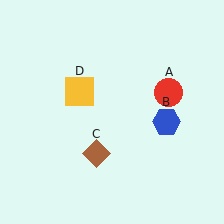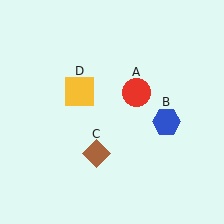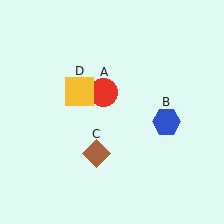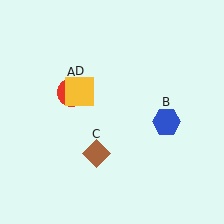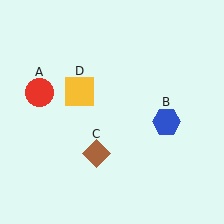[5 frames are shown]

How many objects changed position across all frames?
1 object changed position: red circle (object A).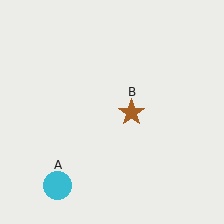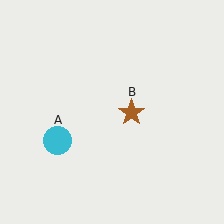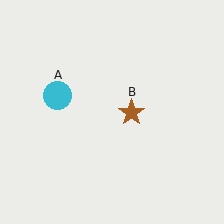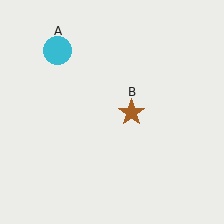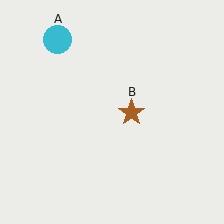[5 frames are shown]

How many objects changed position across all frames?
1 object changed position: cyan circle (object A).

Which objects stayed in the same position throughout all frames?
Brown star (object B) remained stationary.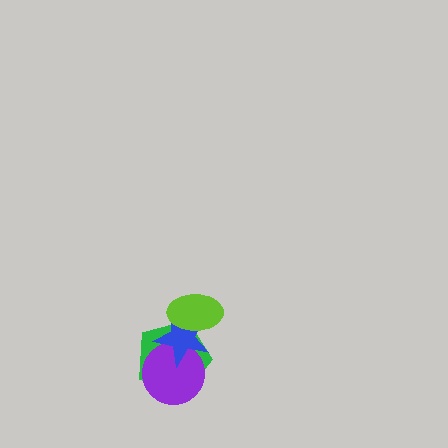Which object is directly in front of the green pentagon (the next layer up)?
The purple circle is directly in front of the green pentagon.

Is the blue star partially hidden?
Yes, it is partially covered by another shape.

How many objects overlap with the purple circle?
2 objects overlap with the purple circle.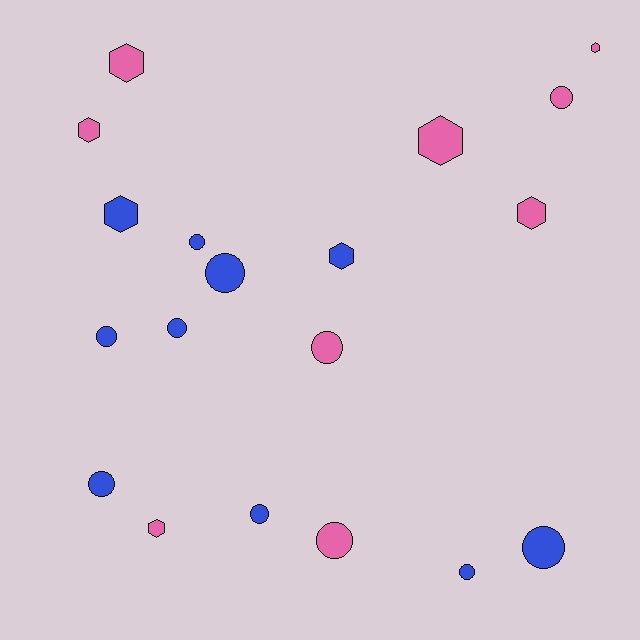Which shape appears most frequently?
Circle, with 11 objects.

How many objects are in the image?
There are 19 objects.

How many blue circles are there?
There are 8 blue circles.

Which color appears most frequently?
Blue, with 10 objects.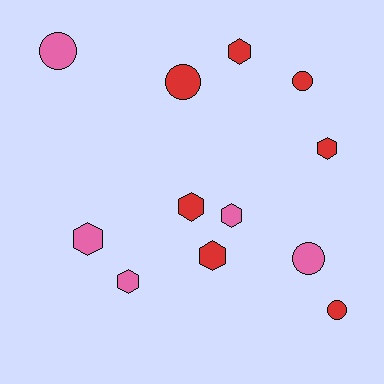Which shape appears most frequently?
Hexagon, with 7 objects.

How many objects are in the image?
There are 12 objects.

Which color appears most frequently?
Red, with 7 objects.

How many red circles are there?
There are 3 red circles.